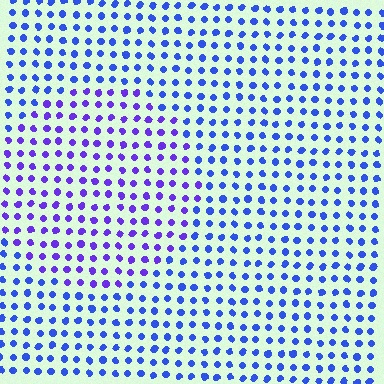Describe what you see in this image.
The image is filled with small blue elements in a uniform arrangement. A circle-shaped region is visible where the elements are tinted to a slightly different hue, forming a subtle color boundary.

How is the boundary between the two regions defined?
The boundary is defined purely by a slight shift in hue (about 31 degrees). Spacing, size, and orientation are identical on both sides.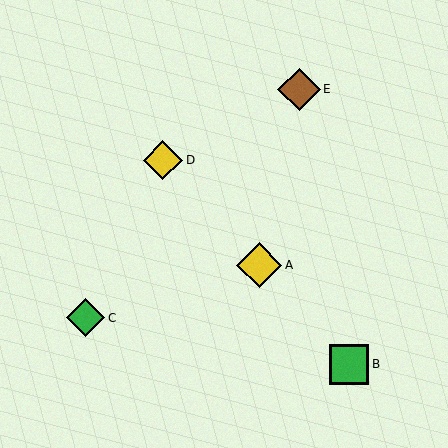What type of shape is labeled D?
Shape D is a yellow diamond.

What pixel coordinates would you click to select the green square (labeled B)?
Click at (349, 364) to select the green square B.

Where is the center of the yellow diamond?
The center of the yellow diamond is at (259, 265).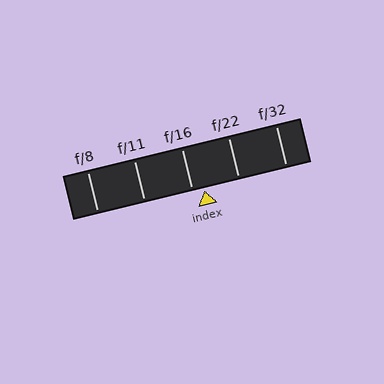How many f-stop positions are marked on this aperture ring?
There are 5 f-stop positions marked.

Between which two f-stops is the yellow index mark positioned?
The index mark is between f/16 and f/22.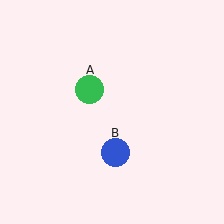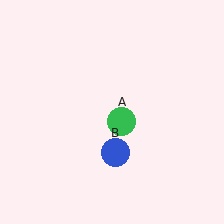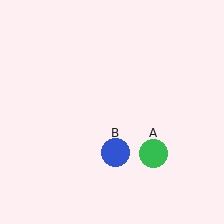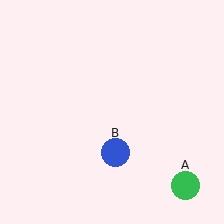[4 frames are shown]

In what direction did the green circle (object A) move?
The green circle (object A) moved down and to the right.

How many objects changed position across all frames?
1 object changed position: green circle (object A).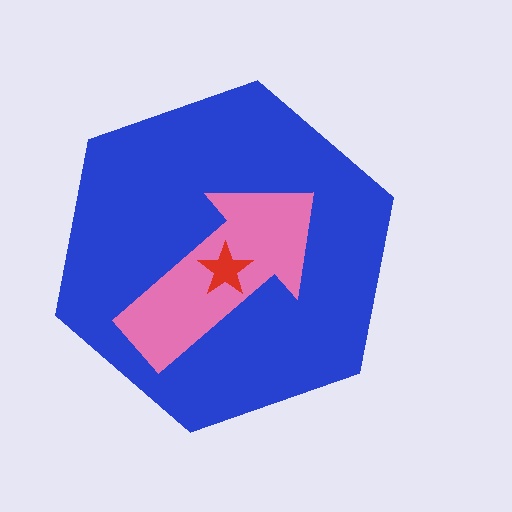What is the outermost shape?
The blue hexagon.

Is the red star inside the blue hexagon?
Yes.